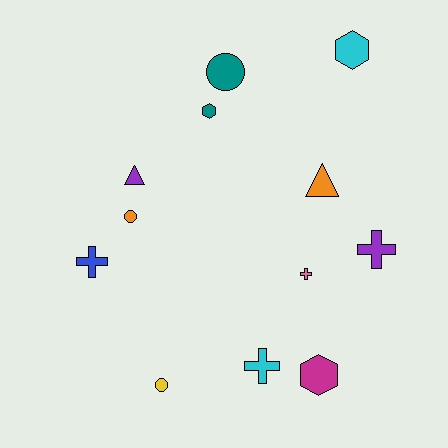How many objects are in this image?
There are 12 objects.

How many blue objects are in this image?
There is 1 blue object.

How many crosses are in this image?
There are 4 crosses.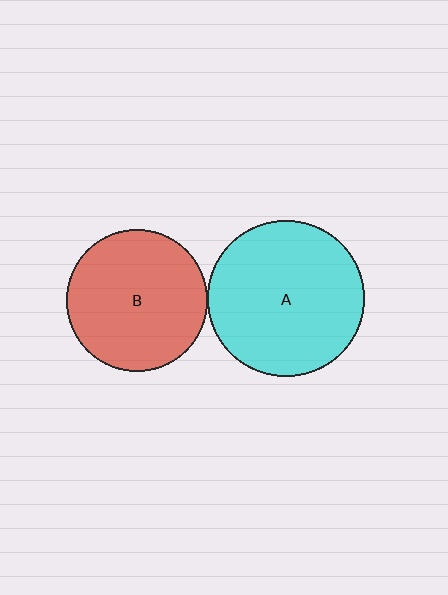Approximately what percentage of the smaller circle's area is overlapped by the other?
Approximately 5%.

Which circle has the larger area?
Circle A (cyan).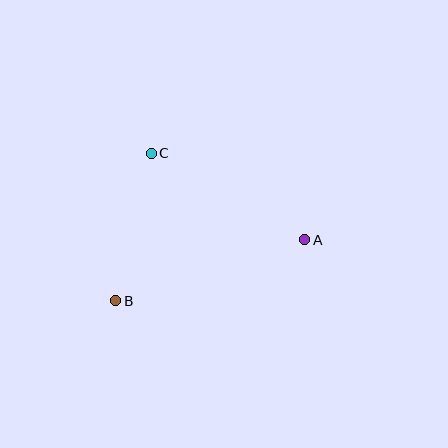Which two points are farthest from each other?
Points A and B are farthest from each other.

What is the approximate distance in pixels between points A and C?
The distance between A and C is approximately 176 pixels.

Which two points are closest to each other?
Points B and C are closest to each other.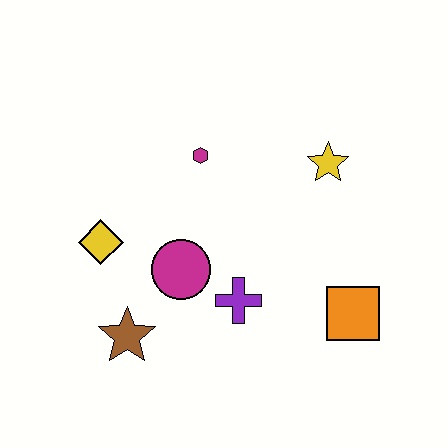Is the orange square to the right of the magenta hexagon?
Yes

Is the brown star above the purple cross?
No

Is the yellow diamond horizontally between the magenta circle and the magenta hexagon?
No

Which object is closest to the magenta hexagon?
The magenta circle is closest to the magenta hexagon.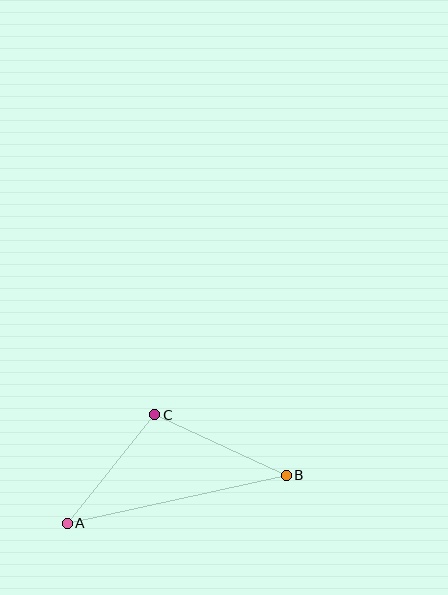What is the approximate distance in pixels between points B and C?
The distance between B and C is approximately 144 pixels.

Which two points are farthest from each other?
Points A and B are farthest from each other.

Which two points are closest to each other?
Points A and C are closest to each other.